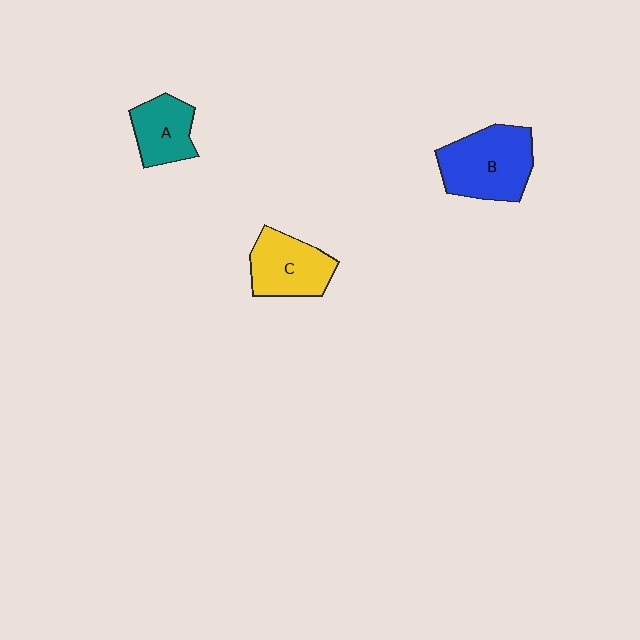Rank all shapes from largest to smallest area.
From largest to smallest: B (blue), C (yellow), A (teal).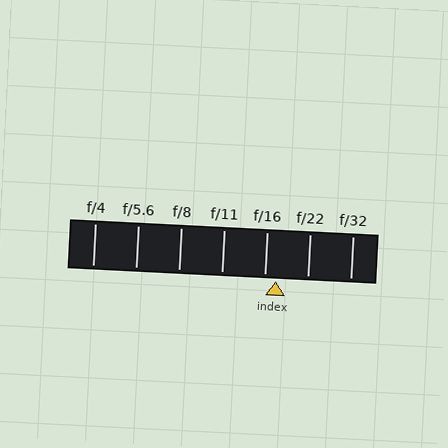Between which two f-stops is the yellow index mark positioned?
The index mark is between f/16 and f/22.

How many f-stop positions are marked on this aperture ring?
There are 7 f-stop positions marked.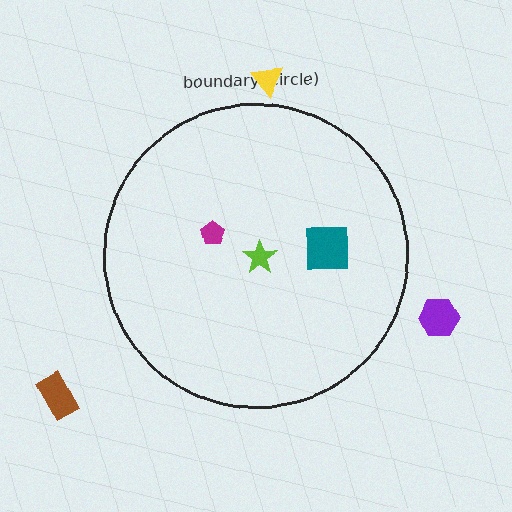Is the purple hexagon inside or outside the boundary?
Outside.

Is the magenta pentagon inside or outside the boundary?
Inside.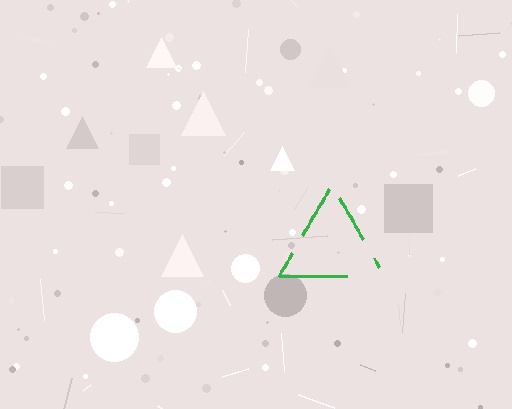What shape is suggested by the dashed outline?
The dashed outline suggests a triangle.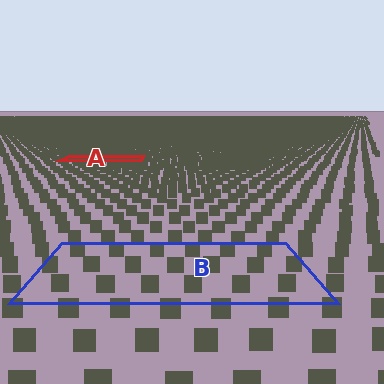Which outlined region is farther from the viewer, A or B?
Region A is farther from the viewer — the texture elements inside it appear smaller and more densely packed.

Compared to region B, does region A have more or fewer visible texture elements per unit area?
Region A has more texture elements per unit area — they are packed more densely because it is farther away.